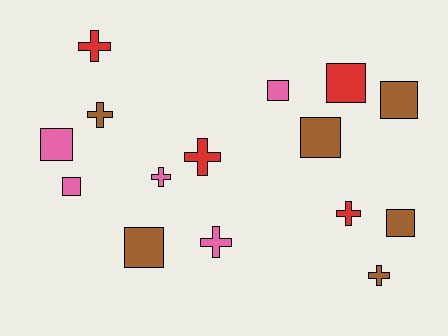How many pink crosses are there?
There are 2 pink crosses.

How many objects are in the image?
There are 15 objects.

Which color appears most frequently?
Brown, with 6 objects.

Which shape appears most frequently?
Square, with 8 objects.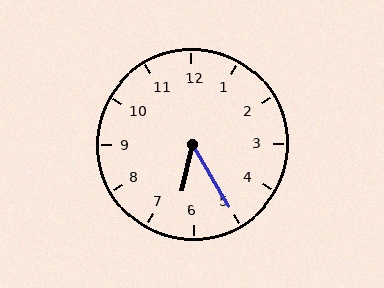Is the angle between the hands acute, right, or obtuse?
It is acute.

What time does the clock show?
6:25.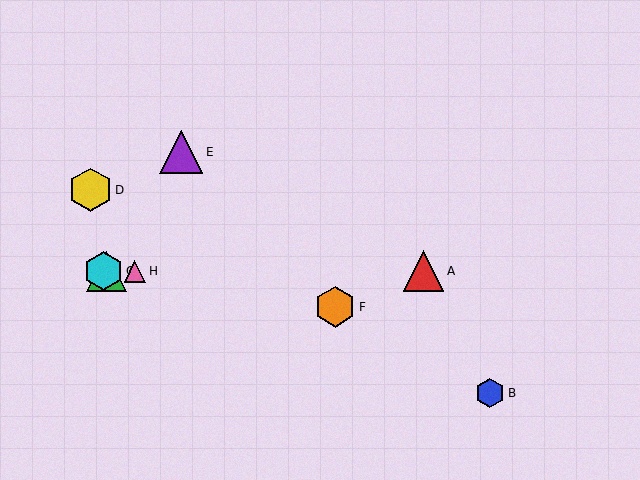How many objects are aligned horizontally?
4 objects (A, C, G, H) are aligned horizontally.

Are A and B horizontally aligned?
No, A is at y≈271 and B is at y≈393.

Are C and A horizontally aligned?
Yes, both are at y≈271.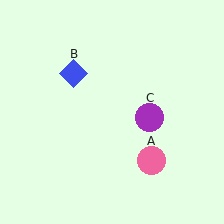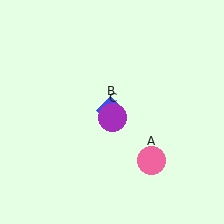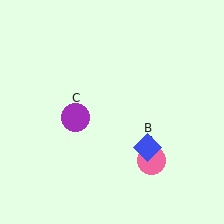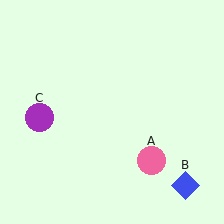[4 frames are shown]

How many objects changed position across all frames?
2 objects changed position: blue diamond (object B), purple circle (object C).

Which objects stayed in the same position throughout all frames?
Pink circle (object A) remained stationary.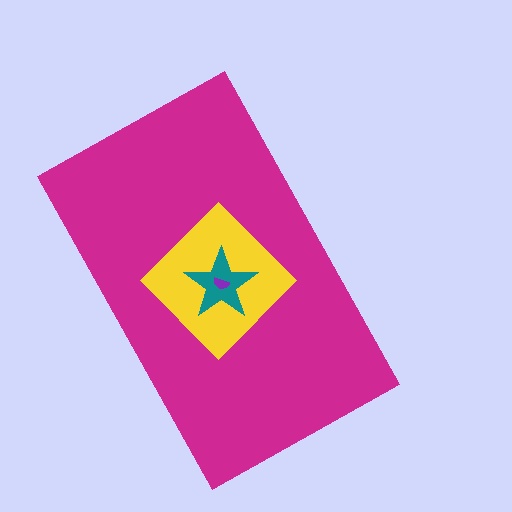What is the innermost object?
The purple semicircle.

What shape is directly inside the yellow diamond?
The teal star.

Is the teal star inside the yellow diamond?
Yes.